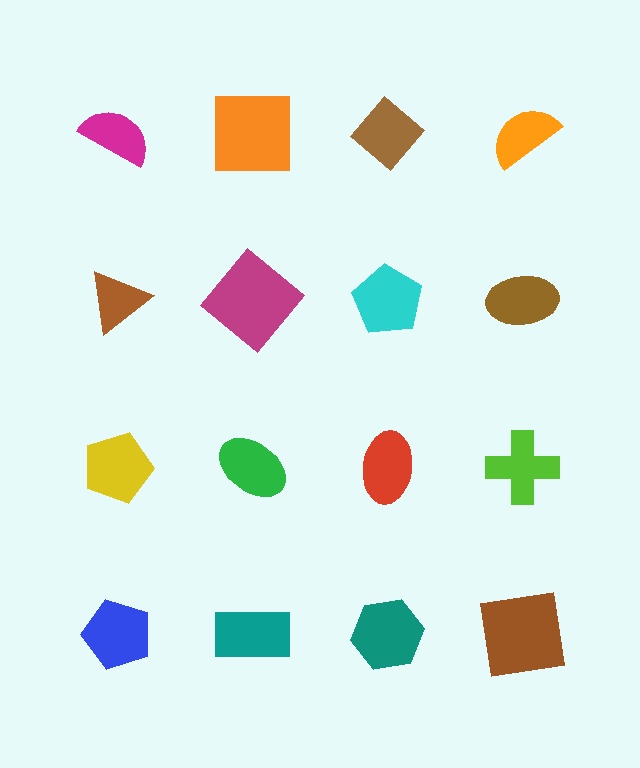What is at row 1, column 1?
A magenta semicircle.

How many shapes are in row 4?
4 shapes.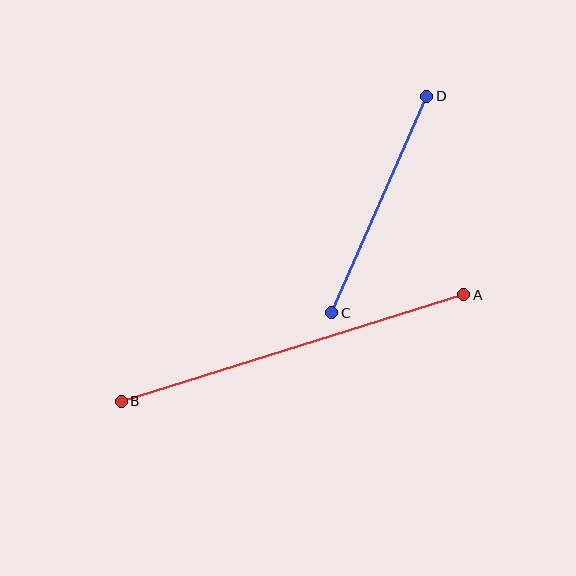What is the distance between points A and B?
The distance is approximately 358 pixels.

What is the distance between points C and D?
The distance is approximately 237 pixels.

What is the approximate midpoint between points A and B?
The midpoint is at approximately (292, 348) pixels.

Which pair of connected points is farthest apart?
Points A and B are farthest apart.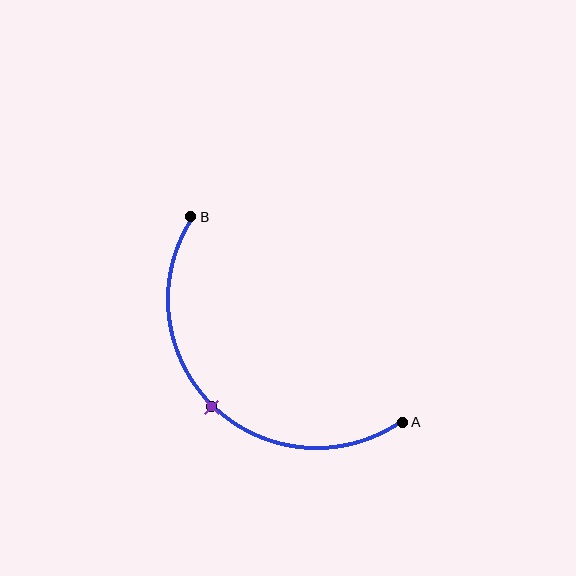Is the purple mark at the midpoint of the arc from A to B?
Yes. The purple mark lies on the arc at equal arc-length from both A and B — it is the arc midpoint.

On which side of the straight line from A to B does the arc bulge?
The arc bulges below and to the left of the straight line connecting A and B.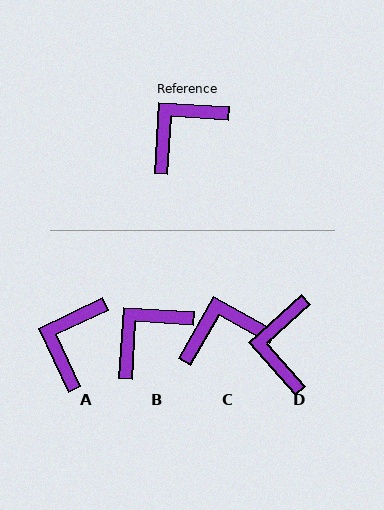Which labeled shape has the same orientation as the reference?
B.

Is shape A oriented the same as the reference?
No, it is off by about 29 degrees.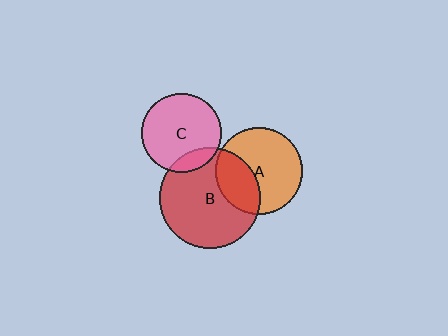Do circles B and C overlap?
Yes.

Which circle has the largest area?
Circle B (red).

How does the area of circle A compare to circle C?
Approximately 1.2 times.